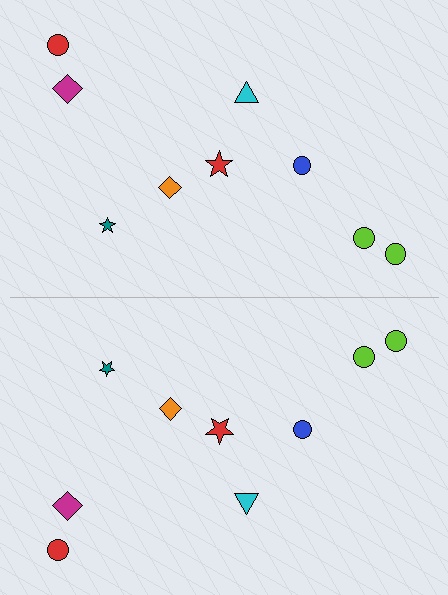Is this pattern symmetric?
Yes, this pattern has bilateral (reflection) symmetry.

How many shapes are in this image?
There are 18 shapes in this image.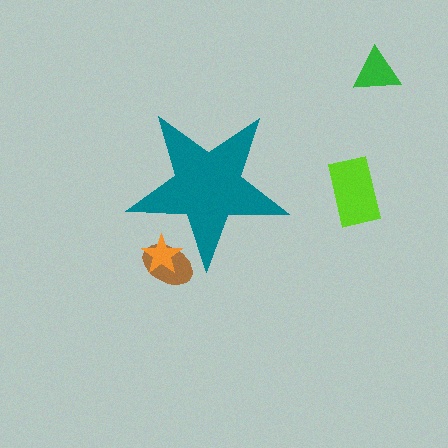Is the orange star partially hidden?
Yes, the orange star is partially hidden behind the teal star.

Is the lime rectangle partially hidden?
No, the lime rectangle is fully visible.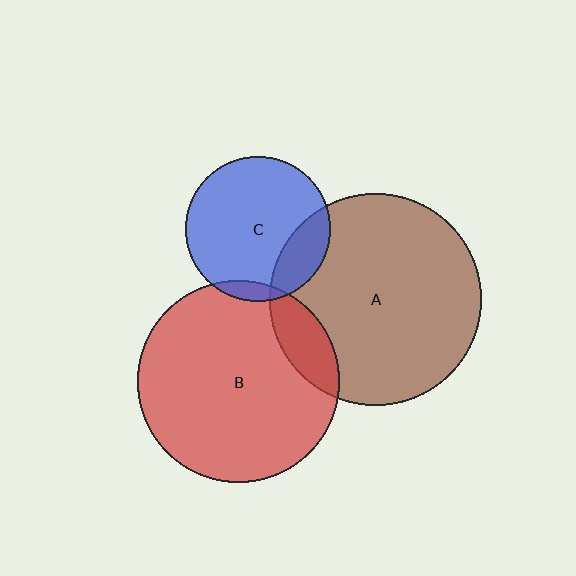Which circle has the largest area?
Circle A (brown).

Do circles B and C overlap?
Yes.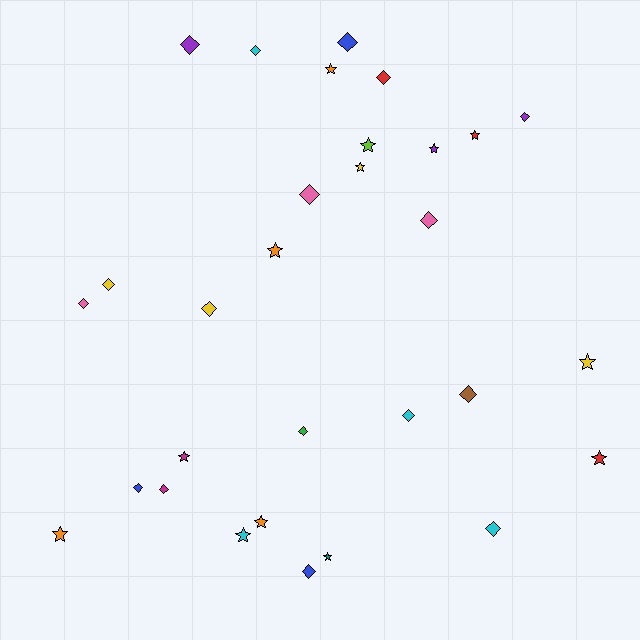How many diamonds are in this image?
There are 17 diamonds.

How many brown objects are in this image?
There is 1 brown object.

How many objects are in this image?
There are 30 objects.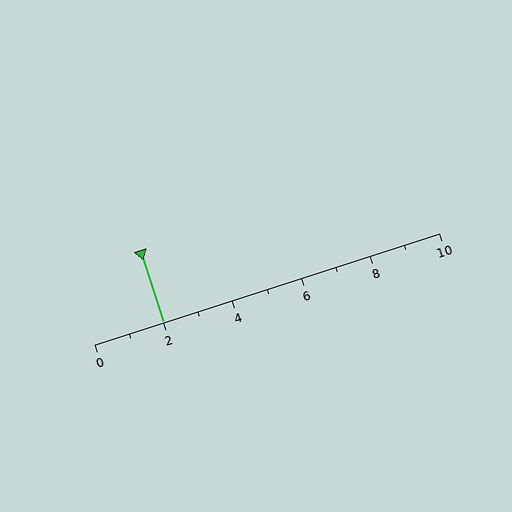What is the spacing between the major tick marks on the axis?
The major ticks are spaced 2 apart.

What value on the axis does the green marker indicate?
The marker indicates approximately 2.